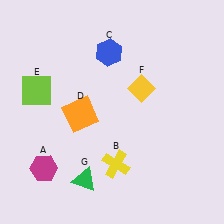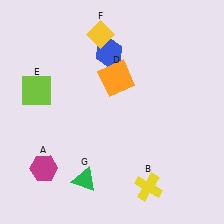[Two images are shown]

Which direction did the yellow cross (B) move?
The yellow cross (B) moved right.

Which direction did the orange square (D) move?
The orange square (D) moved up.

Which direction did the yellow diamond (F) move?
The yellow diamond (F) moved up.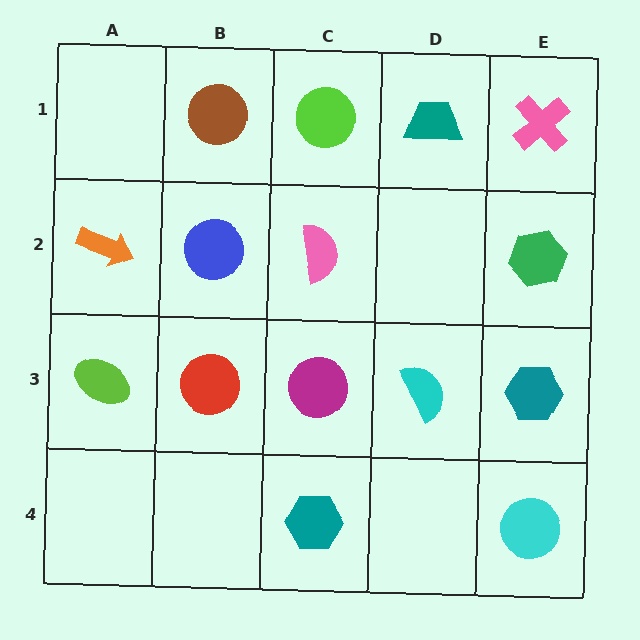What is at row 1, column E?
A pink cross.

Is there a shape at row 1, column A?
No, that cell is empty.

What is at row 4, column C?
A teal hexagon.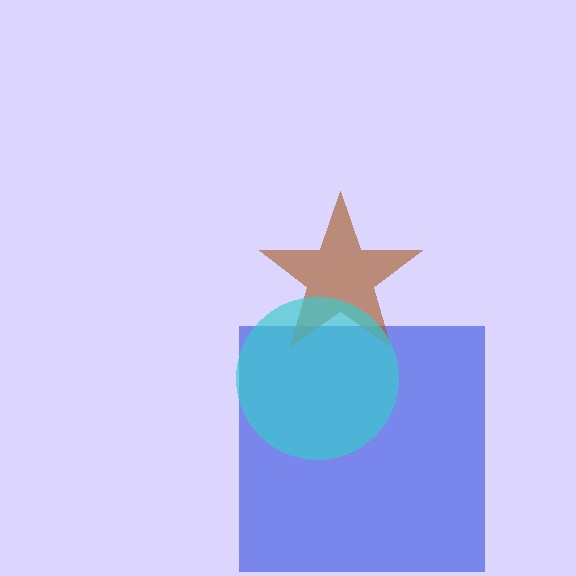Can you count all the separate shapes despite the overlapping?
Yes, there are 3 separate shapes.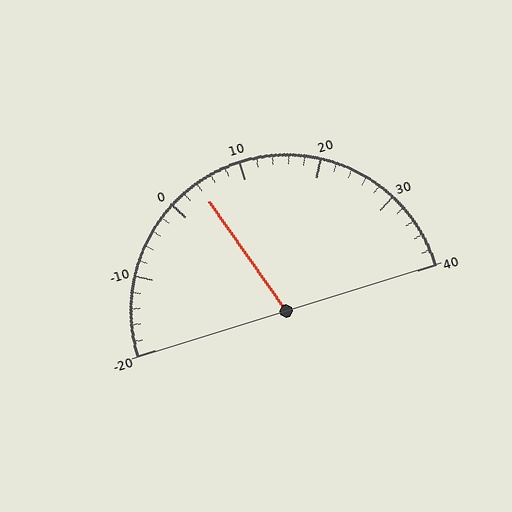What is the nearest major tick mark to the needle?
The nearest major tick mark is 0.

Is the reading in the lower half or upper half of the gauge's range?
The reading is in the lower half of the range (-20 to 40).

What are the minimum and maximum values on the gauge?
The gauge ranges from -20 to 40.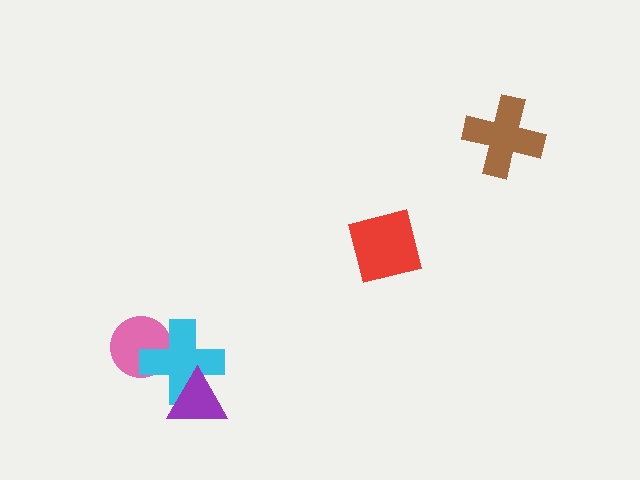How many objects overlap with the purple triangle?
1 object overlaps with the purple triangle.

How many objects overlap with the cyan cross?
2 objects overlap with the cyan cross.